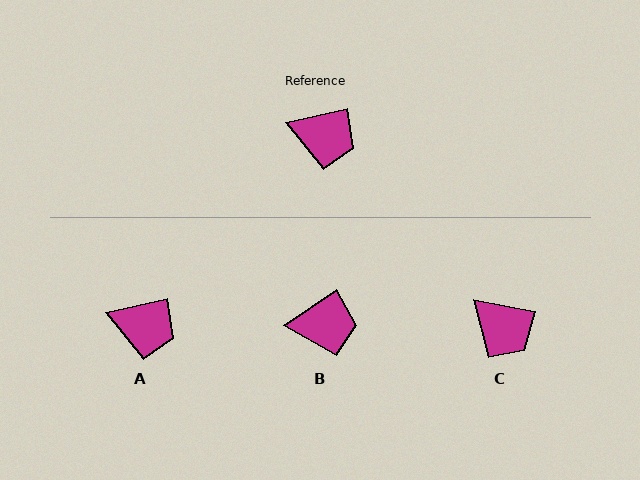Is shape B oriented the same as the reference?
No, it is off by about 21 degrees.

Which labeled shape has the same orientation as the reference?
A.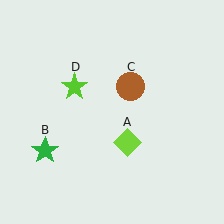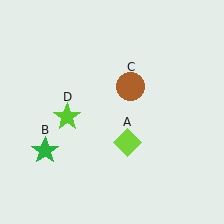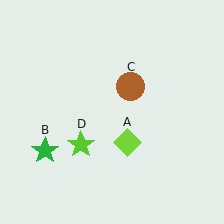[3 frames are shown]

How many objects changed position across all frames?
1 object changed position: lime star (object D).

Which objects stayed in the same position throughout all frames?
Lime diamond (object A) and green star (object B) and brown circle (object C) remained stationary.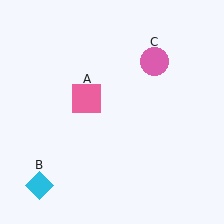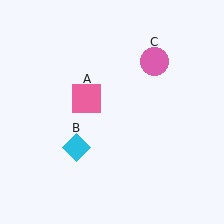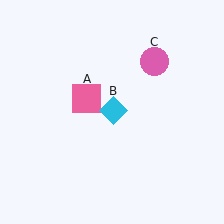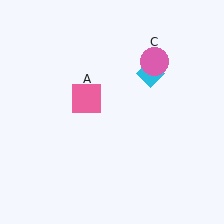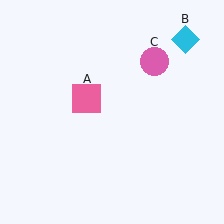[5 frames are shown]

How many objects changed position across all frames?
1 object changed position: cyan diamond (object B).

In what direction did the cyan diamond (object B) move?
The cyan diamond (object B) moved up and to the right.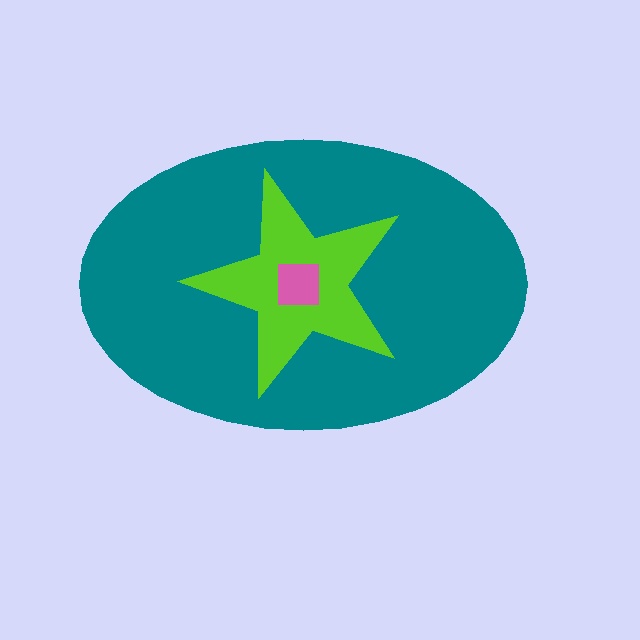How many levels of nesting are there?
3.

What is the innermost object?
The pink square.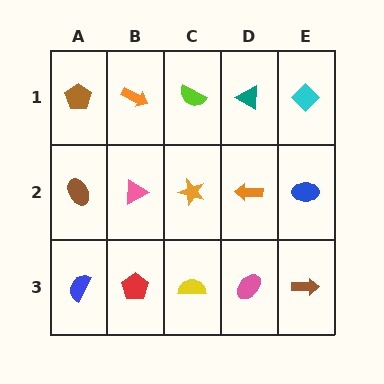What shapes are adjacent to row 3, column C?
An orange star (row 2, column C), a red pentagon (row 3, column B), a pink ellipse (row 3, column D).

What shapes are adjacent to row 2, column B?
An orange arrow (row 1, column B), a red pentagon (row 3, column B), a brown ellipse (row 2, column A), an orange star (row 2, column C).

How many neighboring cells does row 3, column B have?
3.